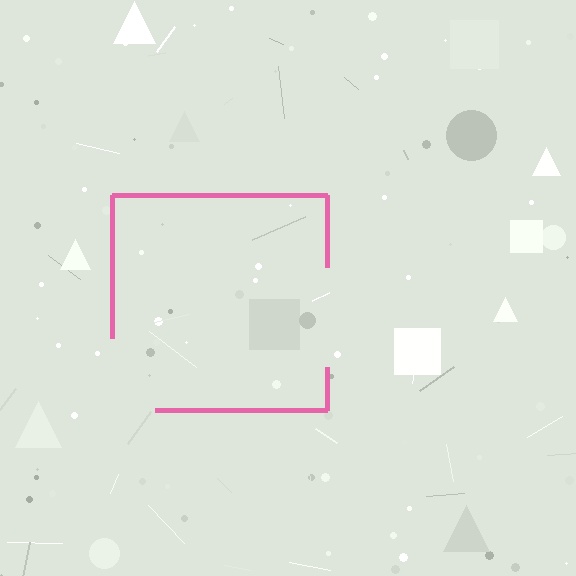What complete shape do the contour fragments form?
The contour fragments form a square.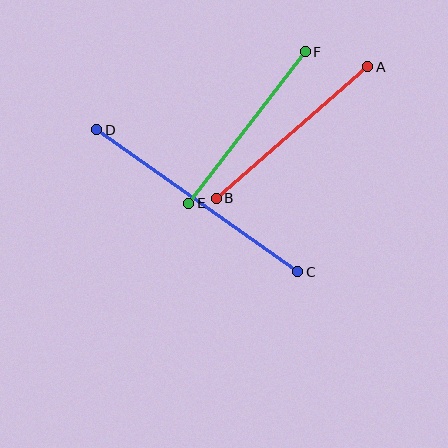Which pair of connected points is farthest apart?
Points C and D are farthest apart.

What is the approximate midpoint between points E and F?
The midpoint is at approximately (247, 127) pixels.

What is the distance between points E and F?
The distance is approximately 191 pixels.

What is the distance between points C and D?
The distance is approximately 246 pixels.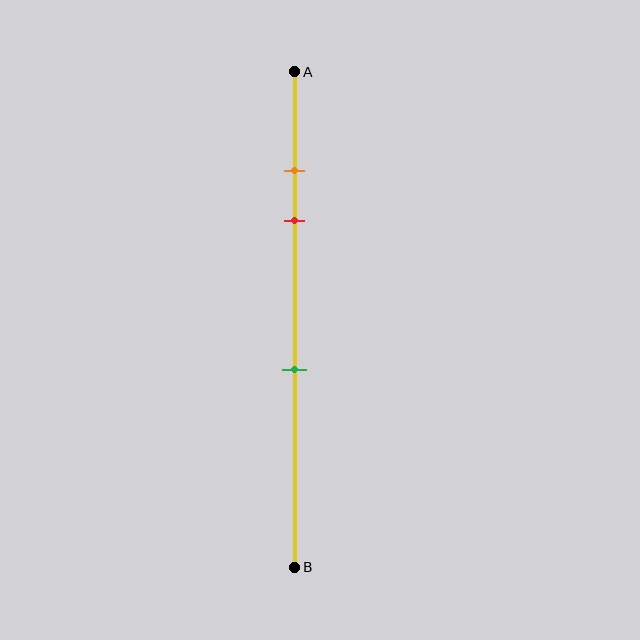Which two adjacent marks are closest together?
The orange and red marks are the closest adjacent pair.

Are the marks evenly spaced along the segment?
No, the marks are not evenly spaced.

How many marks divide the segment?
There are 3 marks dividing the segment.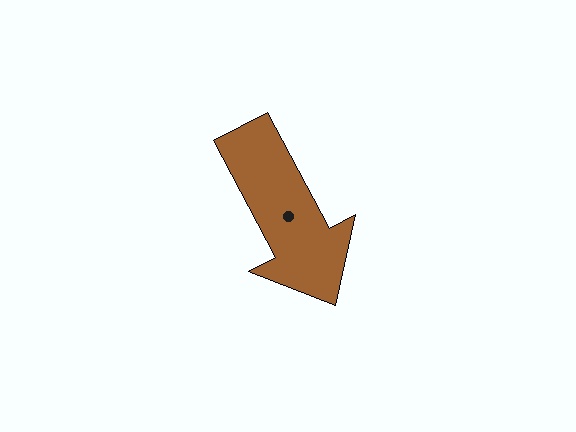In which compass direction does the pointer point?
Southeast.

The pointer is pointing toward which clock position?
Roughly 5 o'clock.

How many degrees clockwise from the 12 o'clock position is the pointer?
Approximately 152 degrees.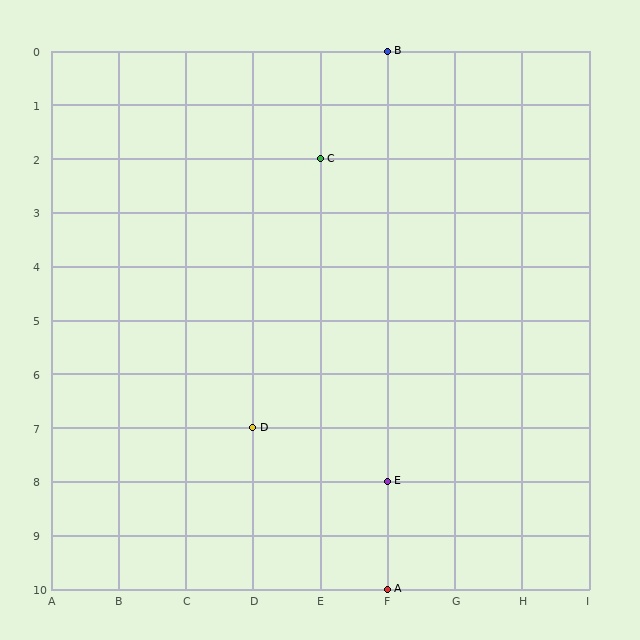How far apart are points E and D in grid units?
Points E and D are 2 columns and 1 row apart (about 2.2 grid units diagonally).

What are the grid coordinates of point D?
Point D is at grid coordinates (D, 7).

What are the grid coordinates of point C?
Point C is at grid coordinates (E, 2).